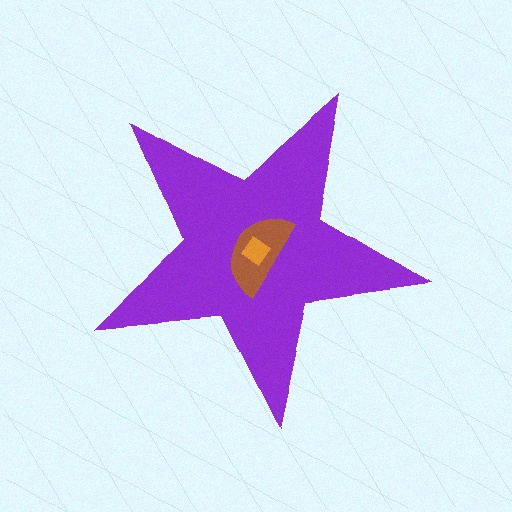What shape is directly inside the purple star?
The brown semicircle.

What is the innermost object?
The orange diamond.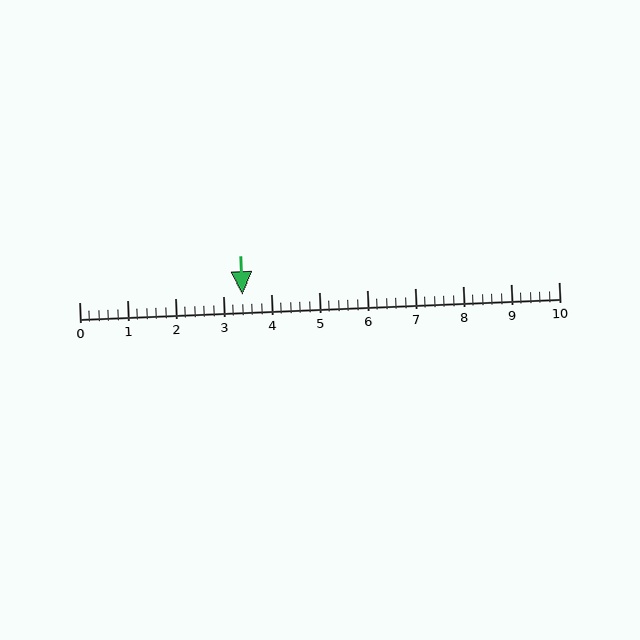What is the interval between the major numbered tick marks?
The major tick marks are spaced 1 units apart.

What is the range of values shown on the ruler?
The ruler shows values from 0 to 10.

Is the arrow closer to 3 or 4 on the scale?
The arrow is closer to 3.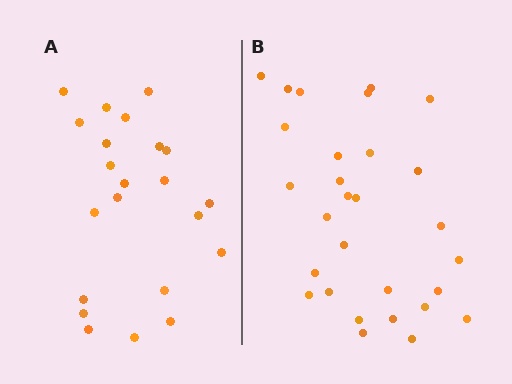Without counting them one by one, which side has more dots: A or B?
Region B (the right region) has more dots.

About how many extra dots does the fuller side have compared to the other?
Region B has roughly 8 or so more dots than region A.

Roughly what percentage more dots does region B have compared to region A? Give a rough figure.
About 30% more.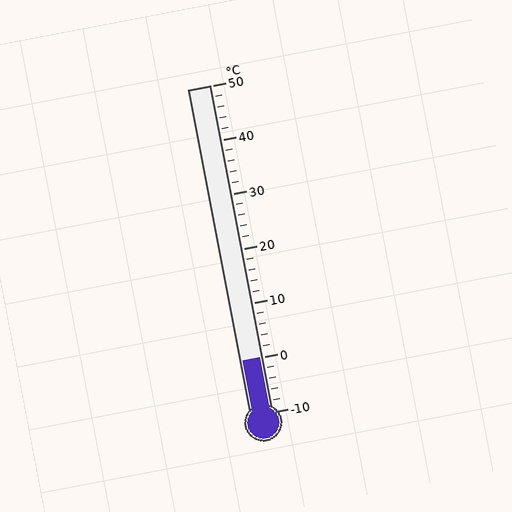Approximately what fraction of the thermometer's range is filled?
The thermometer is filled to approximately 15% of its range.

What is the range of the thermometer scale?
The thermometer scale ranges from -10°C to 50°C.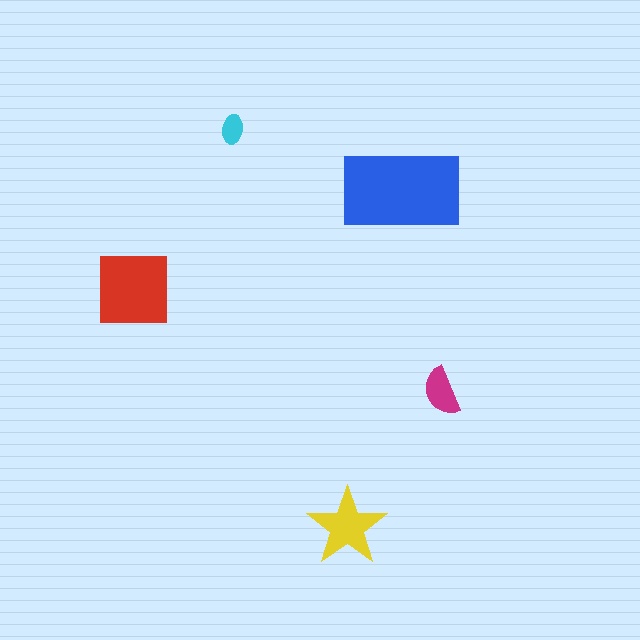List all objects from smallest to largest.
The cyan ellipse, the magenta semicircle, the yellow star, the red square, the blue rectangle.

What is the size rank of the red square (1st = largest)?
2nd.